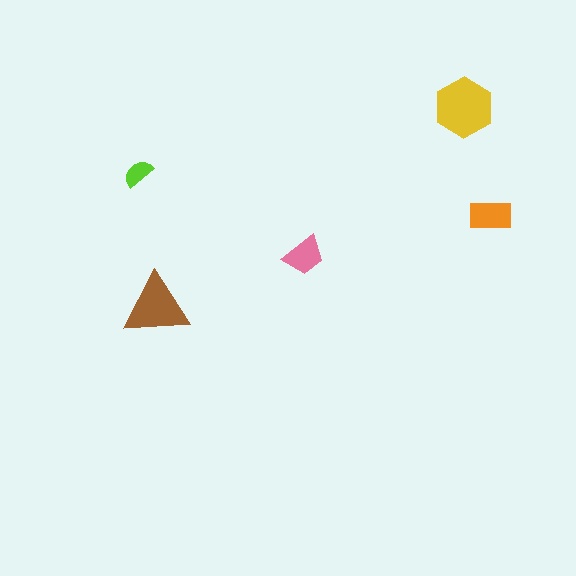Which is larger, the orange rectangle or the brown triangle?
The brown triangle.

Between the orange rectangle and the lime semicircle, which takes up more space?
The orange rectangle.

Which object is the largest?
The yellow hexagon.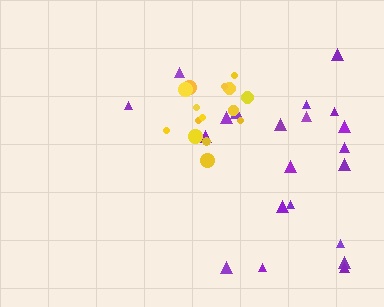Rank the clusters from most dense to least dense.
yellow, purple.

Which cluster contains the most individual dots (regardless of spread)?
Purple (22).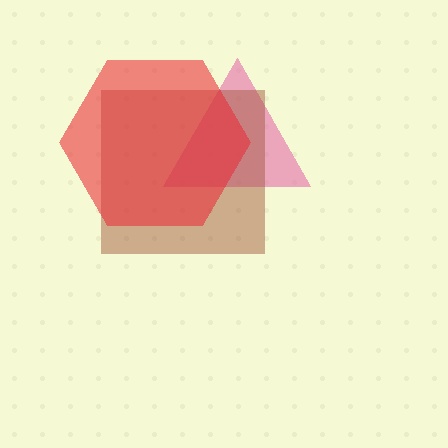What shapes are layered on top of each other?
The layered shapes are: a pink triangle, a brown square, a red hexagon.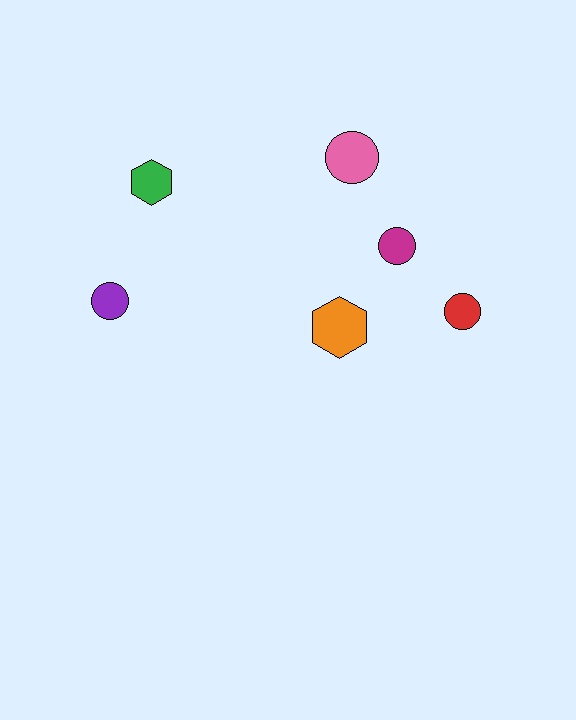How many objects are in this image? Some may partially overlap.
There are 6 objects.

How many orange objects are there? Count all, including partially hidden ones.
There is 1 orange object.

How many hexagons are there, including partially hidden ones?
There are 2 hexagons.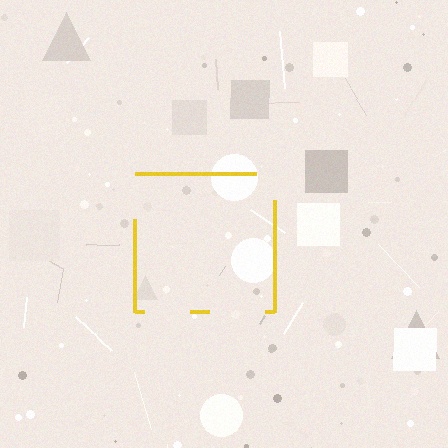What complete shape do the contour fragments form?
The contour fragments form a square.